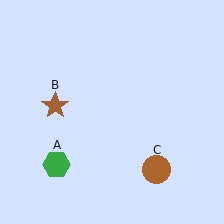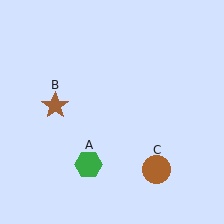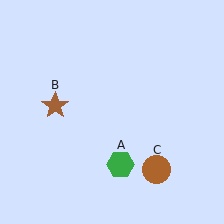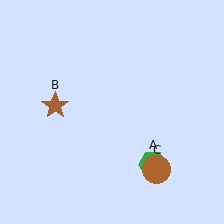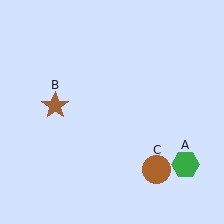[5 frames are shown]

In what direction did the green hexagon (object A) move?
The green hexagon (object A) moved right.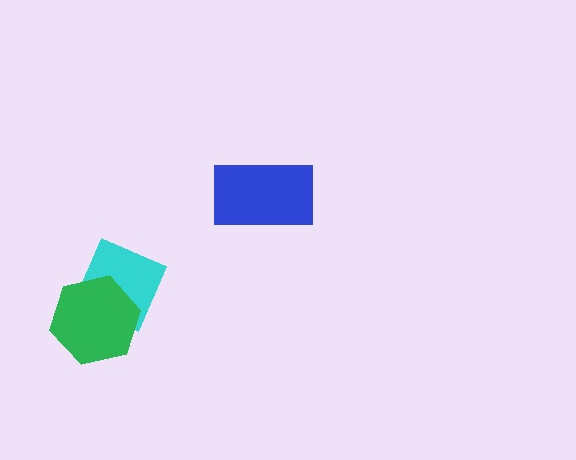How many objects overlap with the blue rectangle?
0 objects overlap with the blue rectangle.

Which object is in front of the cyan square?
The green hexagon is in front of the cyan square.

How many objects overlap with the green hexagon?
1 object overlaps with the green hexagon.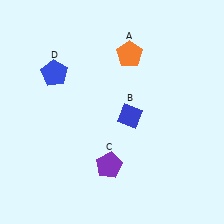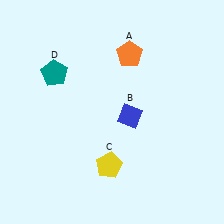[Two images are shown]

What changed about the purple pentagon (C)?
In Image 1, C is purple. In Image 2, it changed to yellow.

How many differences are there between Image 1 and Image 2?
There are 2 differences between the two images.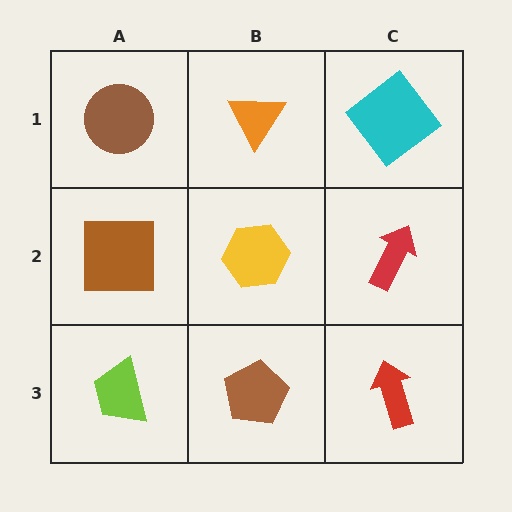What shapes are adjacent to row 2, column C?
A cyan diamond (row 1, column C), a red arrow (row 3, column C), a yellow hexagon (row 2, column B).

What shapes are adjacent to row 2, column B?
An orange triangle (row 1, column B), a brown pentagon (row 3, column B), a brown square (row 2, column A), a red arrow (row 2, column C).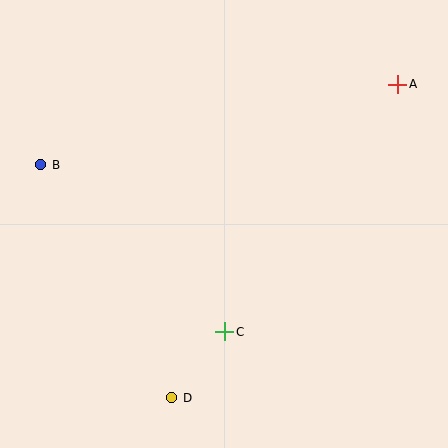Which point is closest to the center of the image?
Point C at (225, 332) is closest to the center.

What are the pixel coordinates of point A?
Point A is at (398, 84).